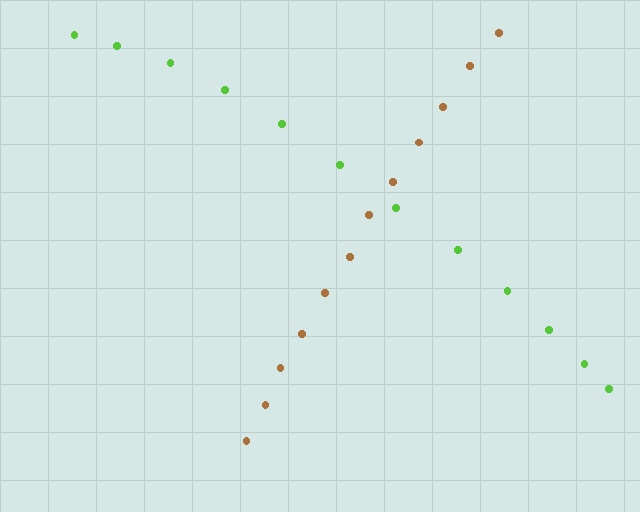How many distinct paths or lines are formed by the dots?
There are 2 distinct paths.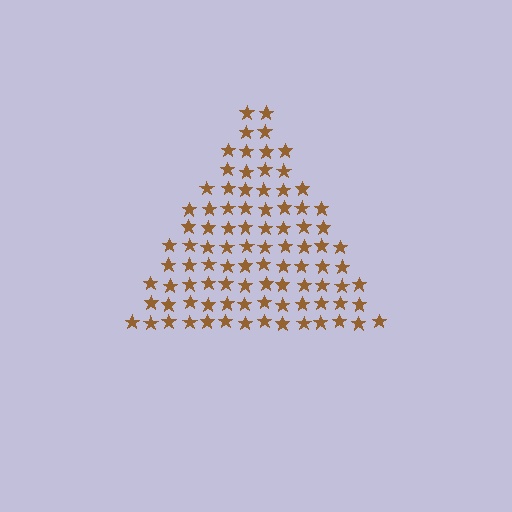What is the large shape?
The large shape is a triangle.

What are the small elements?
The small elements are stars.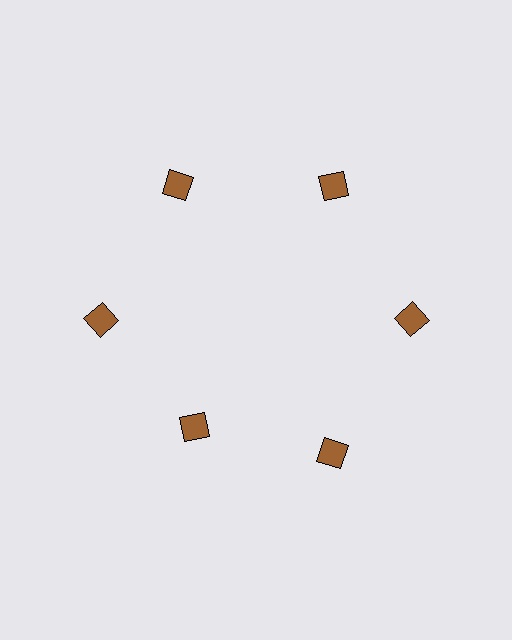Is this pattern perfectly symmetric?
No. The 6 brown squares are arranged in a ring, but one element near the 7 o'clock position is pulled inward toward the center, breaking the 6-fold rotational symmetry.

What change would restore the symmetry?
The symmetry would be restored by moving it outward, back onto the ring so that all 6 squares sit at equal angles and equal distance from the center.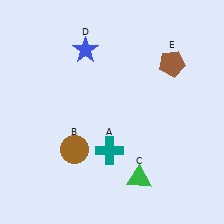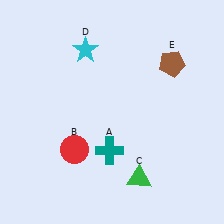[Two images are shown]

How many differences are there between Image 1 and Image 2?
There are 2 differences between the two images.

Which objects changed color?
B changed from brown to red. D changed from blue to cyan.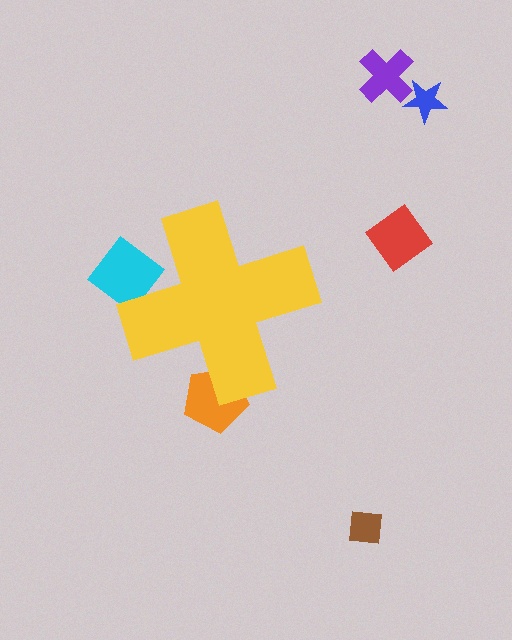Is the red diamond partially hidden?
No, the red diamond is fully visible.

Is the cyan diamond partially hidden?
Yes, the cyan diamond is partially hidden behind the yellow cross.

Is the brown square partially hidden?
No, the brown square is fully visible.